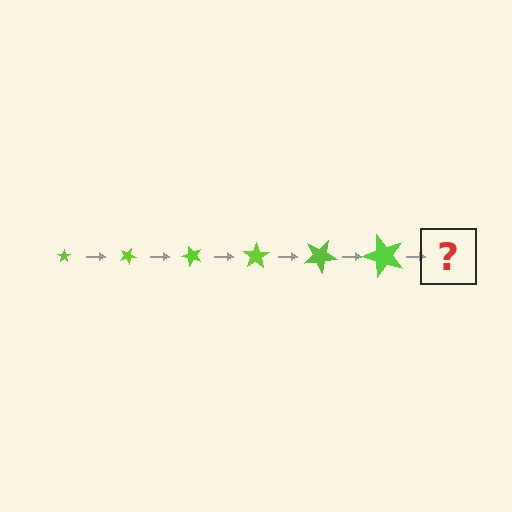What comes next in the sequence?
The next element should be a star, larger than the previous one and rotated 150 degrees from the start.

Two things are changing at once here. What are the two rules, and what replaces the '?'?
The two rules are that the star grows larger each step and it rotates 25 degrees each step. The '?' should be a star, larger than the previous one and rotated 150 degrees from the start.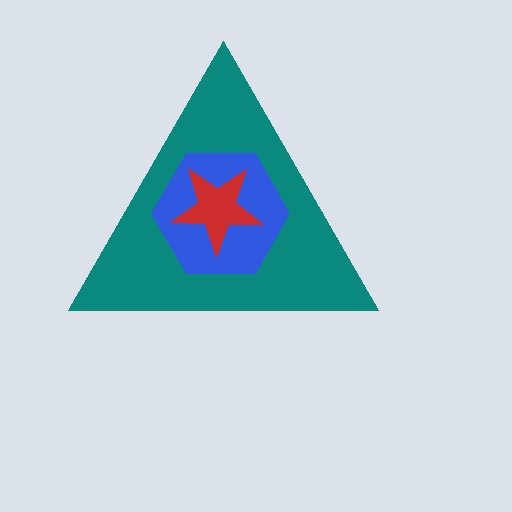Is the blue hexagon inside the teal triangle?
Yes.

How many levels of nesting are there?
3.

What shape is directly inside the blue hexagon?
The red star.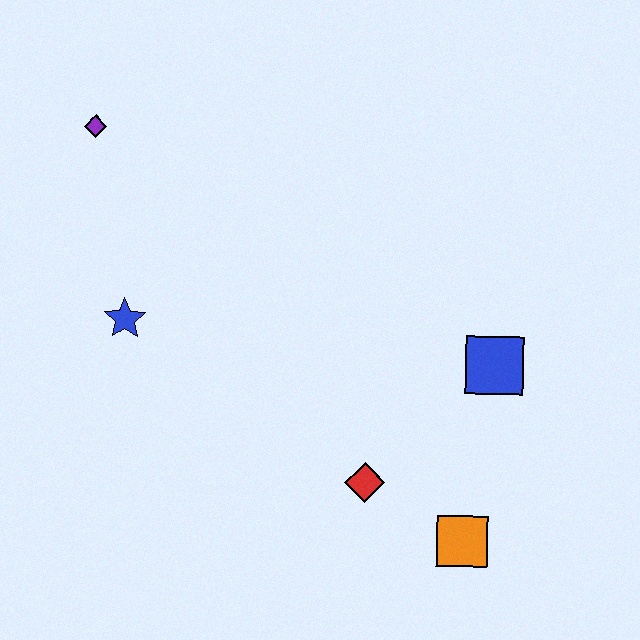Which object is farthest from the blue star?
The orange square is farthest from the blue star.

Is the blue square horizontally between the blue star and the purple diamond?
No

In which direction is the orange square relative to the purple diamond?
The orange square is below the purple diamond.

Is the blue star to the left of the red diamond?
Yes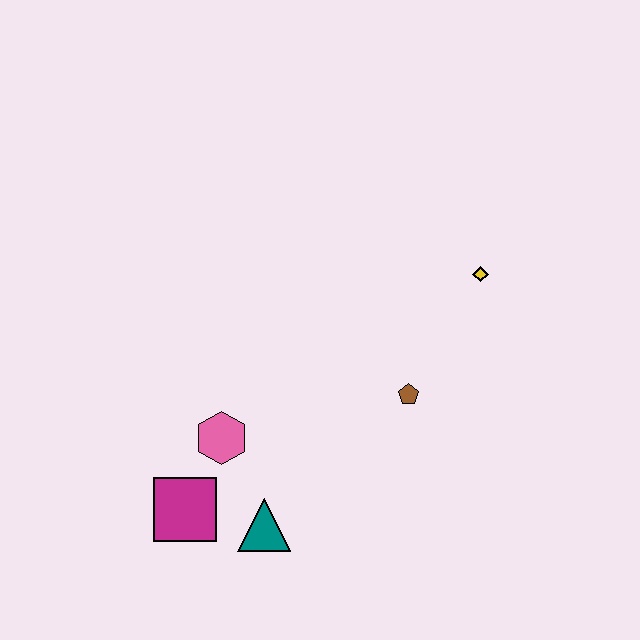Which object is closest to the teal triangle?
The magenta square is closest to the teal triangle.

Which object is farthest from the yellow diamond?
The magenta square is farthest from the yellow diamond.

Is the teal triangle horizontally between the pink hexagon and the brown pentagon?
Yes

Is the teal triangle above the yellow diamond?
No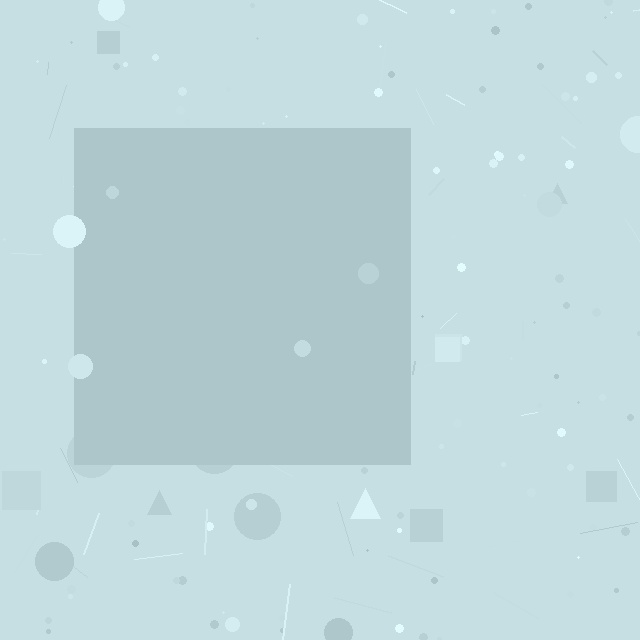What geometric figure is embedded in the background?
A square is embedded in the background.